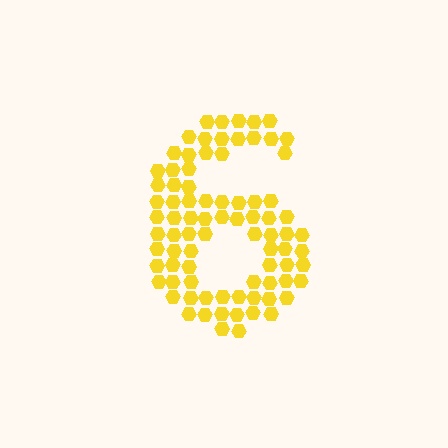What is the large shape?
The large shape is the digit 6.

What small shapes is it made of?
It is made of small hexagons.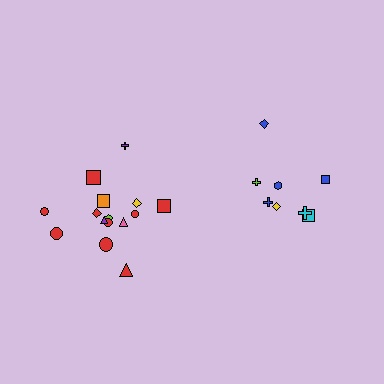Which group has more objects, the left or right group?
The left group.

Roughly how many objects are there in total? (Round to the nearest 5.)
Roughly 25 objects in total.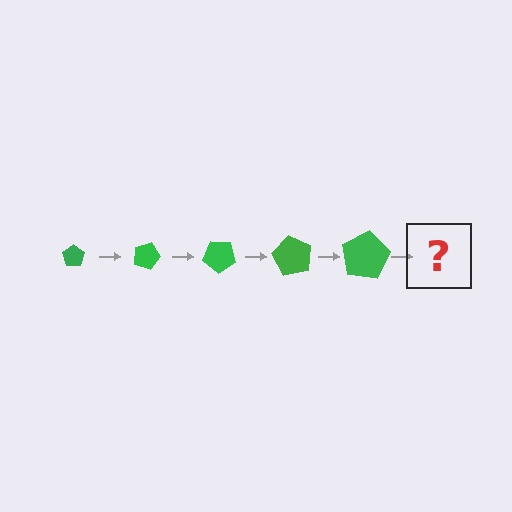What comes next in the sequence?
The next element should be a pentagon, larger than the previous one and rotated 100 degrees from the start.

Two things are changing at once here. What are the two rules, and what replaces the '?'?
The two rules are that the pentagon grows larger each step and it rotates 20 degrees each step. The '?' should be a pentagon, larger than the previous one and rotated 100 degrees from the start.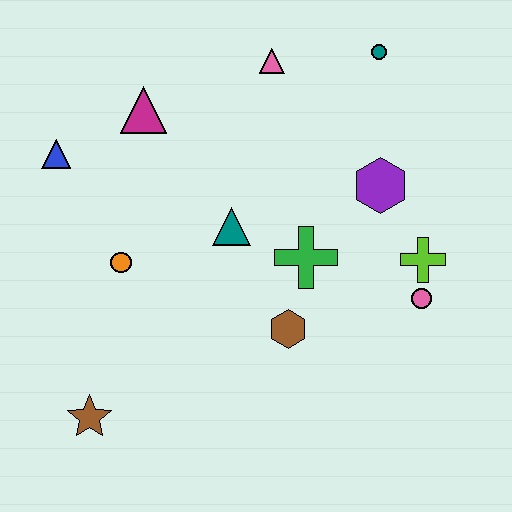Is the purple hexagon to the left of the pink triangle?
No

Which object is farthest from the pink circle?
The blue triangle is farthest from the pink circle.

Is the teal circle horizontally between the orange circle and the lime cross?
Yes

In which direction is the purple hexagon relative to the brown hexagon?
The purple hexagon is above the brown hexagon.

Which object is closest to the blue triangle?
The magenta triangle is closest to the blue triangle.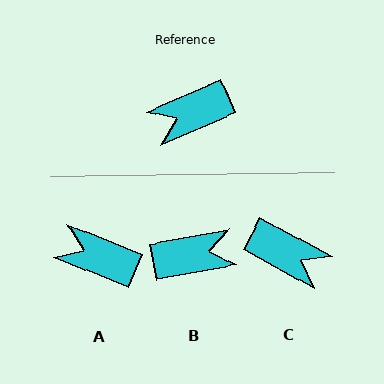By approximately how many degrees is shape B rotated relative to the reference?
Approximately 167 degrees counter-clockwise.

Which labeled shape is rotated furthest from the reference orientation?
B, about 167 degrees away.